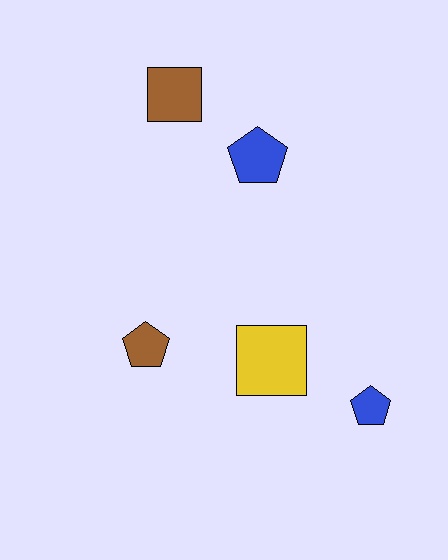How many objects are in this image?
There are 5 objects.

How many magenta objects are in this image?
There are no magenta objects.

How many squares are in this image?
There are 2 squares.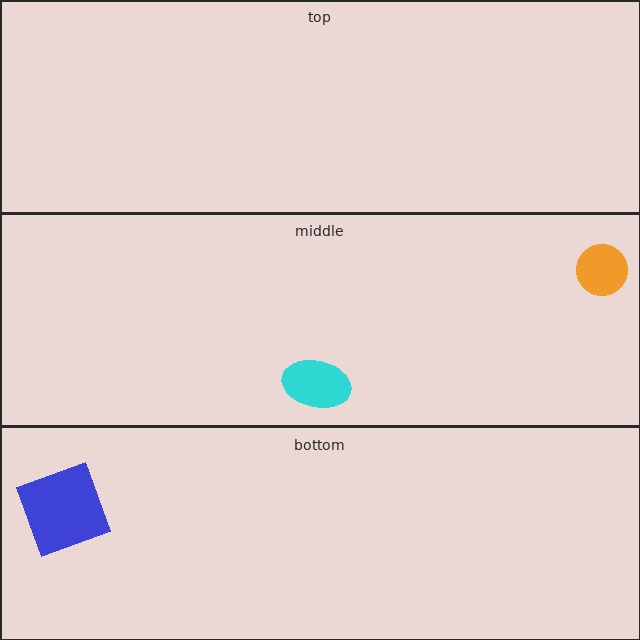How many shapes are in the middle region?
2.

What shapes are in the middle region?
The cyan ellipse, the orange circle.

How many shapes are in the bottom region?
1.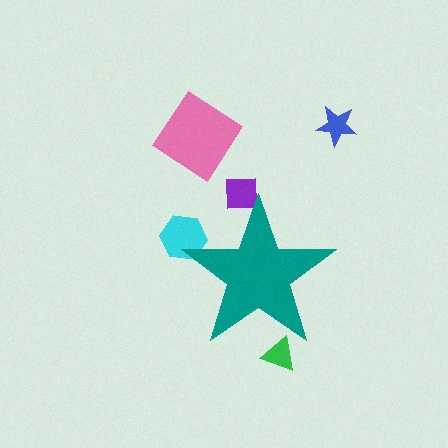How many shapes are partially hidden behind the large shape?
3 shapes are partially hidden.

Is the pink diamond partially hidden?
No, the pink diamond is fully visible.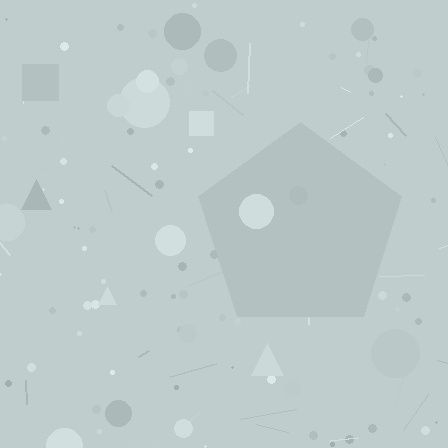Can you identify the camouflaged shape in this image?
The camouflaged shape is a pentagon.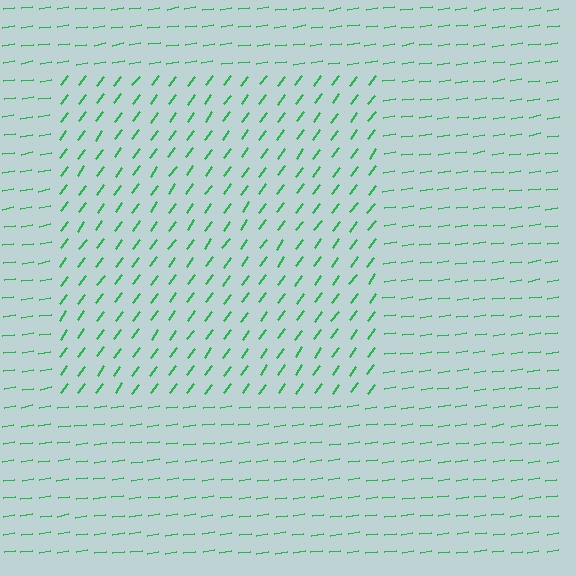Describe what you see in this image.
The image is filled with small green line segments. A rectangle region in the image has lines oriented differently from the surrounding lines, creating a visible texture boundary.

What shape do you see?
I see a rectangle.